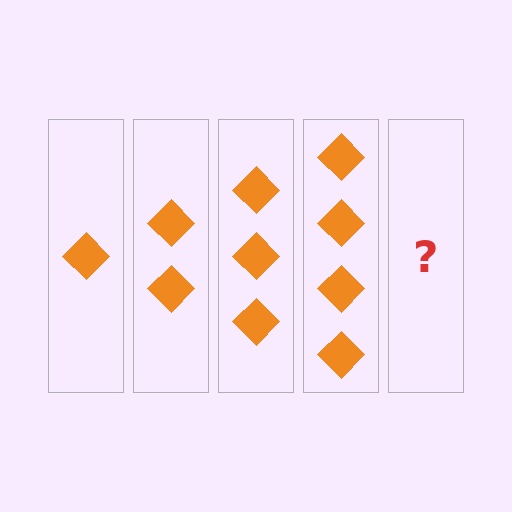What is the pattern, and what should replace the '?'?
The pattern is that each step adds one more diamond. The '?' should be 5 diamonds.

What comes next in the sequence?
The next element should be 5 diamonds.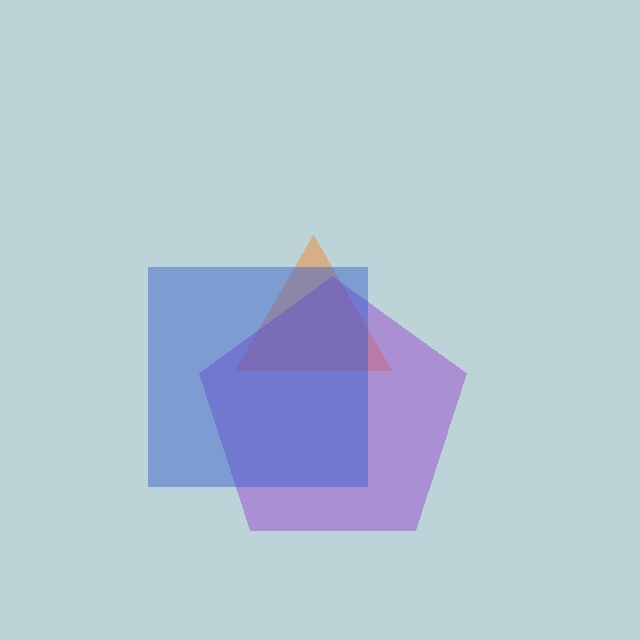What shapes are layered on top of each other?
The layered shapes are: an orange triangle, a purple pentagon, a blue square.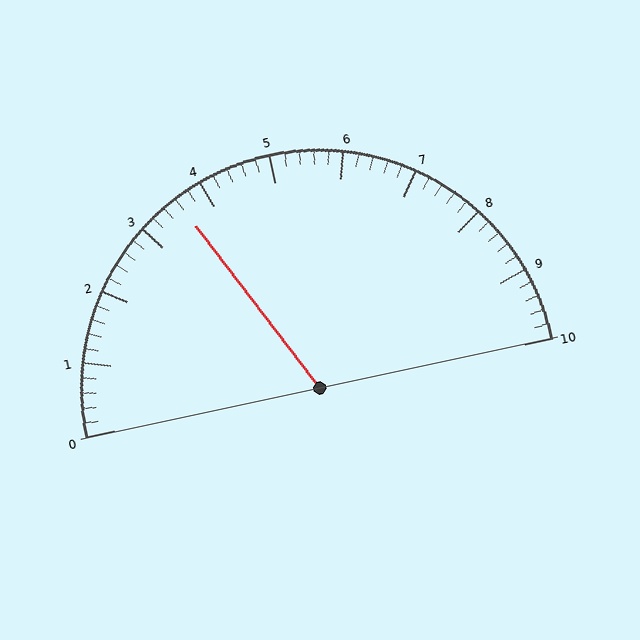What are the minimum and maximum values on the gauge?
The gauge ranges from 0 to 10.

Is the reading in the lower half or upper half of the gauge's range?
The reading is in the lower half of the range (0 to 10).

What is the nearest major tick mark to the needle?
The nearest major tick mark is 4.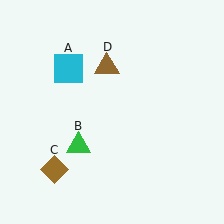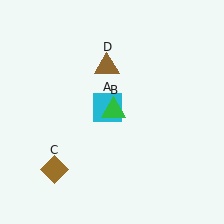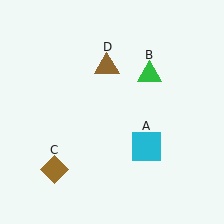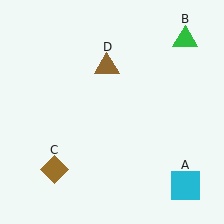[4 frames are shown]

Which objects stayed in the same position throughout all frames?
Brown diamond (object C) and brown triangle (object D) remained stationary.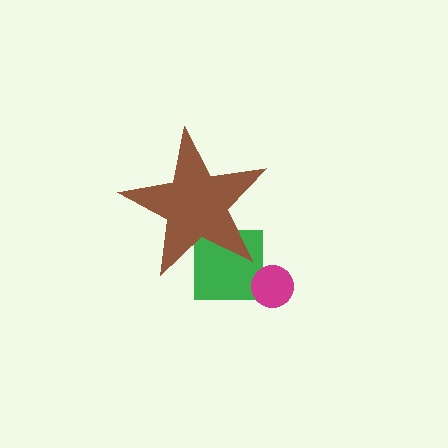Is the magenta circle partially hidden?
No, the magenta circle is fully visible.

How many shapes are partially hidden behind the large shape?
2 shapes are partially hidden.